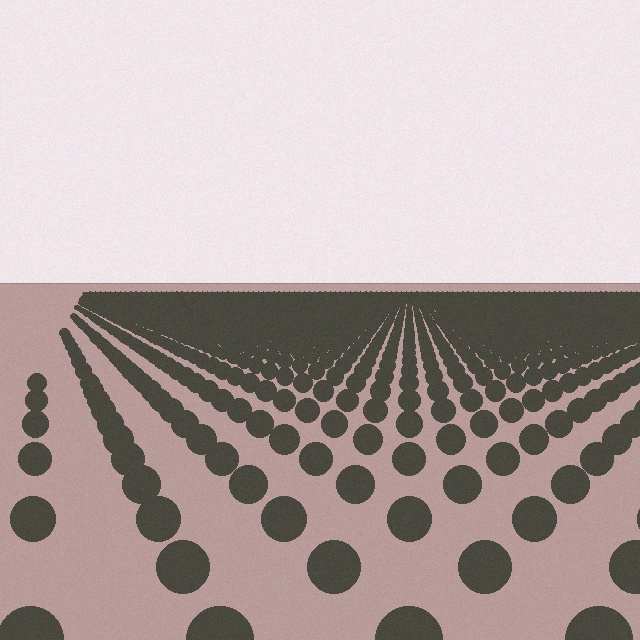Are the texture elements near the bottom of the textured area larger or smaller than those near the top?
Larger. Near the bottom, elements are closer to the viewer and appear at a bigger on-screen size.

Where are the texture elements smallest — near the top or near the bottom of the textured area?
Near the top.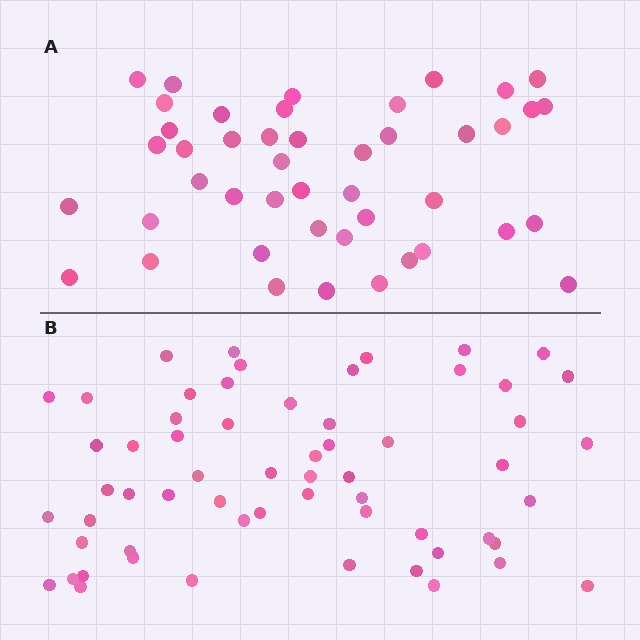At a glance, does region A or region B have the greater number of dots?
Region B (the bottom region) has more dots.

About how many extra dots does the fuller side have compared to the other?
Region B has approximately 15 more dots than region A.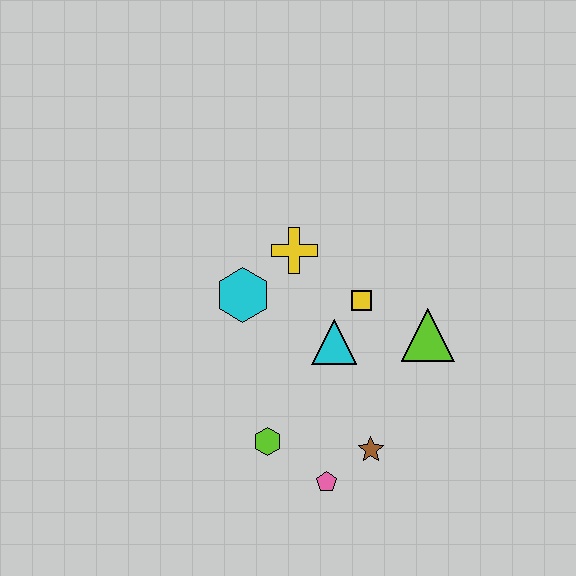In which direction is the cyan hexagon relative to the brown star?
The cyan hexagon is above the brown star.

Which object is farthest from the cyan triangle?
The pink pentagon is farthest from the cyan triangle.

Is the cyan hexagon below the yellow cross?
Yes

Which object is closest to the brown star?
The pink pentagon is closest to the brown star.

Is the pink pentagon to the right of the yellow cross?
Yes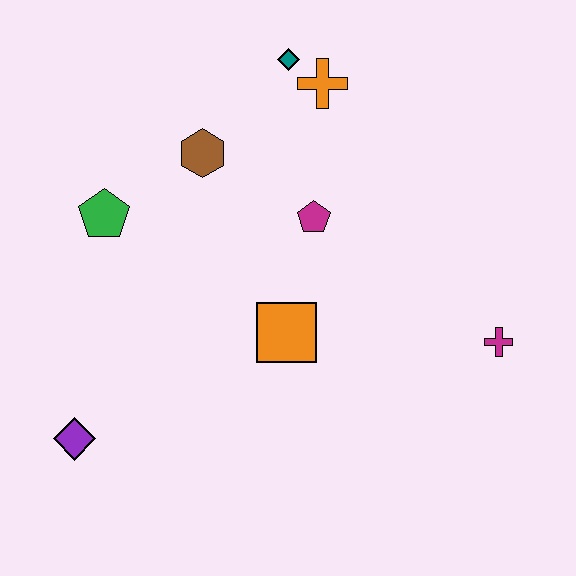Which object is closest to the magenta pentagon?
The orange square is closest to the magenta pentagon.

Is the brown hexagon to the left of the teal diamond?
Yes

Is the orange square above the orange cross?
No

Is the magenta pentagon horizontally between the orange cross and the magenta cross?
No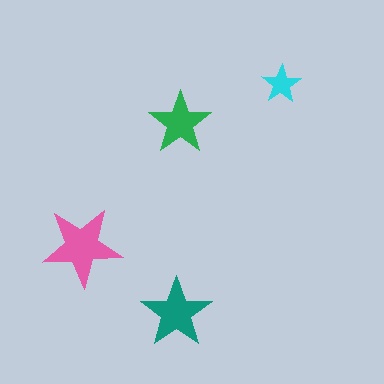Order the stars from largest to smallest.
the pink one, the teal one, the green one, the cyan one.